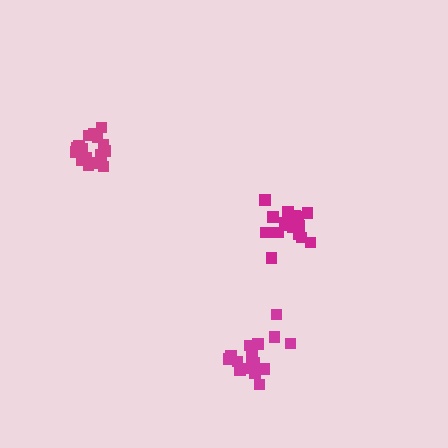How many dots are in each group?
Group 1: 17 dots, Group 2: 18 dots, Group 3: 17 dots (52 total).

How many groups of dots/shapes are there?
There are 3 groups.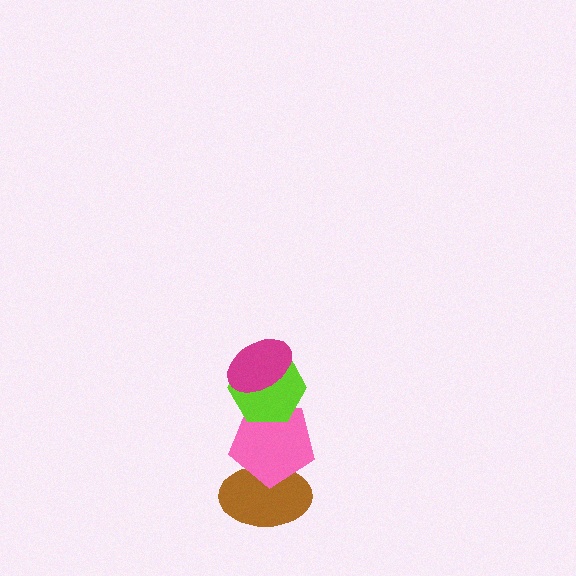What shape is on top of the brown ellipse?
The pink pentagon is on top of the brown ellipse.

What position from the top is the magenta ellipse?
The magenta ellipse is 1st from the top.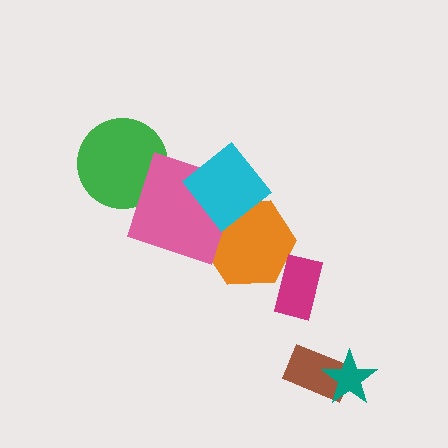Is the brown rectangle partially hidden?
Yes, it is partially covered by another shape.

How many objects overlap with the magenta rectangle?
1 object overlaps with the magenta rectangle.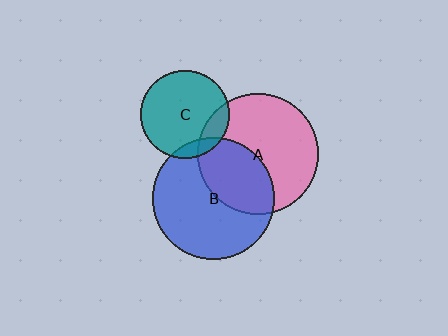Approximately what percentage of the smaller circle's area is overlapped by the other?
Approximately 35%.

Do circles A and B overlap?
Yes.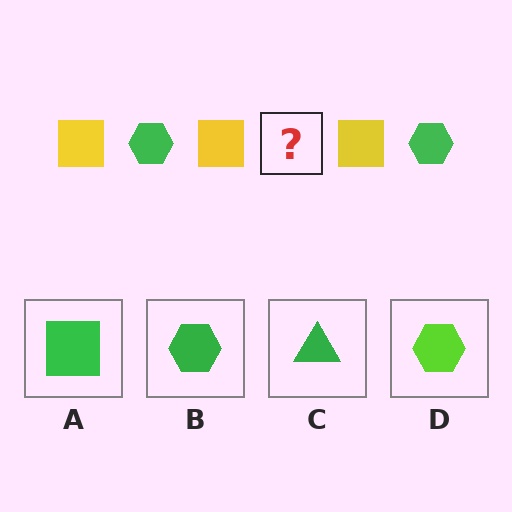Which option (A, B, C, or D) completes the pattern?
B.